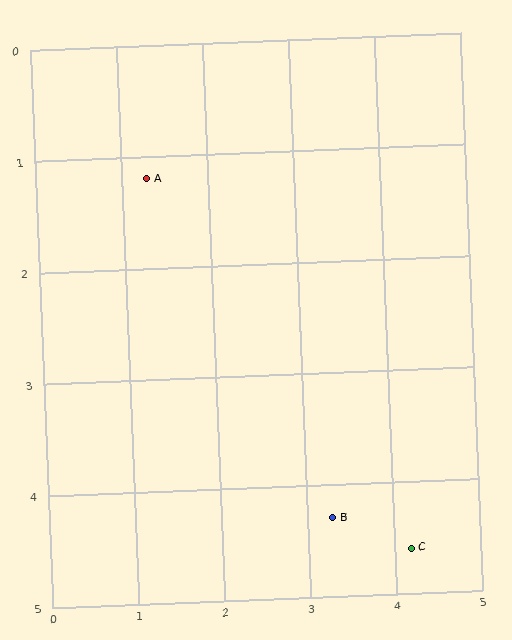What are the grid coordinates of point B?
Point B is at approximately (3.3, 4.3).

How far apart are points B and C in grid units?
Points B and C are about 0.9 grid units apart.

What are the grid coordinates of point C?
Point C is at approximately (4.2, 4.6).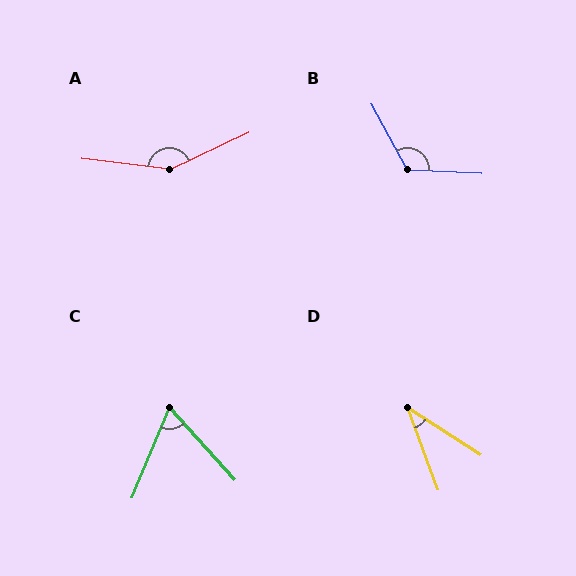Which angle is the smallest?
D, at approximately 37 degrees.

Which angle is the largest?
A, at approximately 148 degrees.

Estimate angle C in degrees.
Approximately 65 degrees.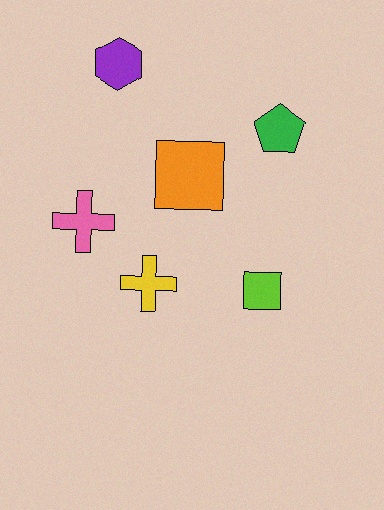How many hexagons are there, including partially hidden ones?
There is 1 hexagon.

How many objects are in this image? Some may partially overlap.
There are 6 objects.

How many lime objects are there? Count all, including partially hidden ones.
There is 1 lime object.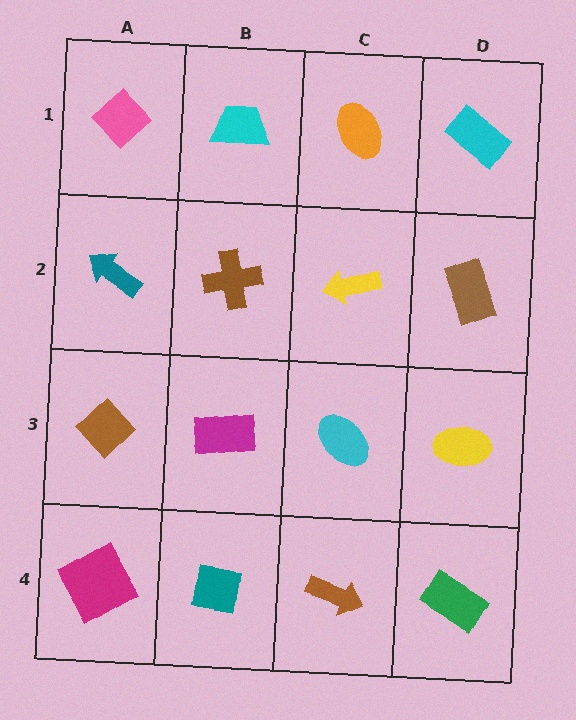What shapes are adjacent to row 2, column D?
A cyan rectangle (row 1, column D), a yellow ellipse (row 3, column D), a yellow arrow (row 2, column C).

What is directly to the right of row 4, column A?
A teal square.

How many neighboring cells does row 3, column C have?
4.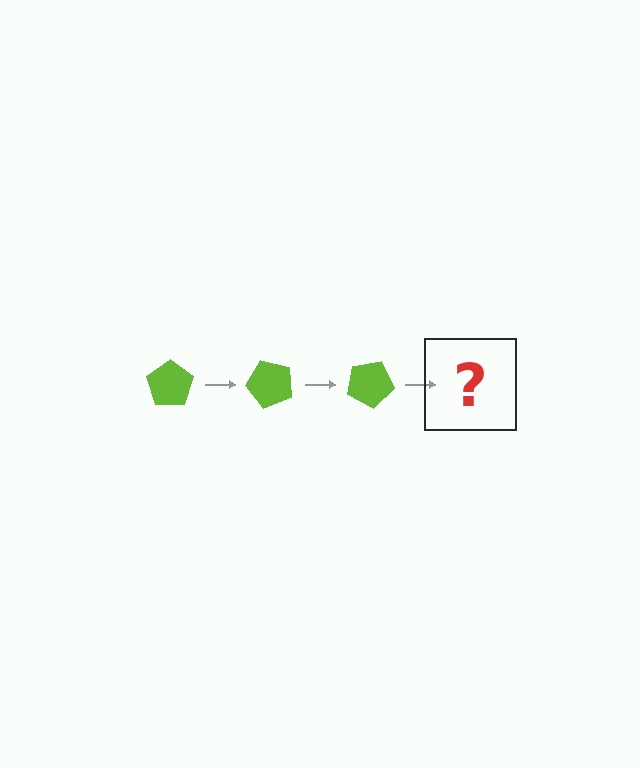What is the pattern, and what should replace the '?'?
The pattern is that the pentagon rotates 50 degrees each step. The '?' should be a lime pentagon rotated 150 degrees.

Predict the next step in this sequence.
The next step is a lime pentagon rotated 150 degrees.